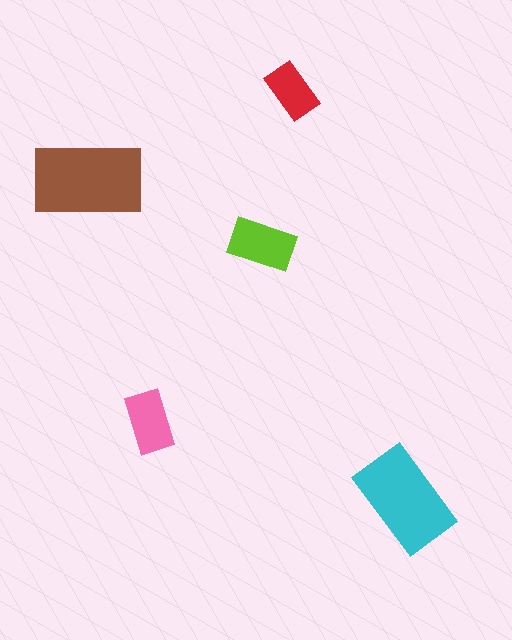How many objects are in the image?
There are 5 objects in the image.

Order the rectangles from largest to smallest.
the brown one, the cyan one, the lime one, the pink one, the red one.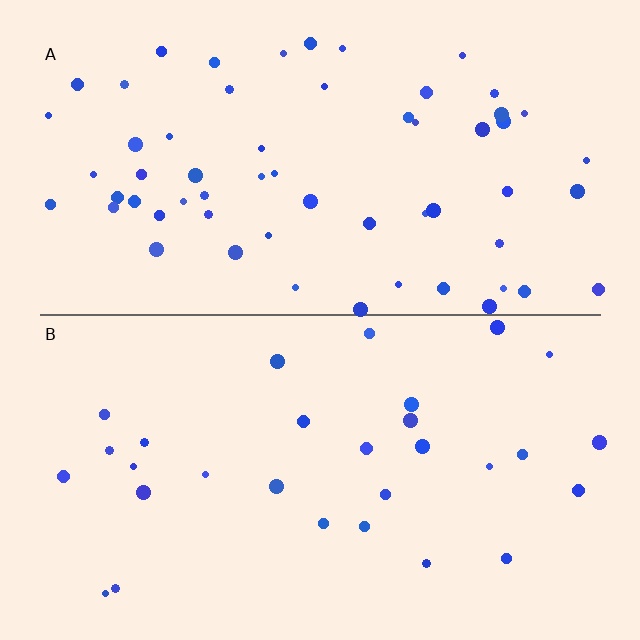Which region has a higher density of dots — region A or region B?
A (the top).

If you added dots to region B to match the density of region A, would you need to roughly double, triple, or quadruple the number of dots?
Approximately double.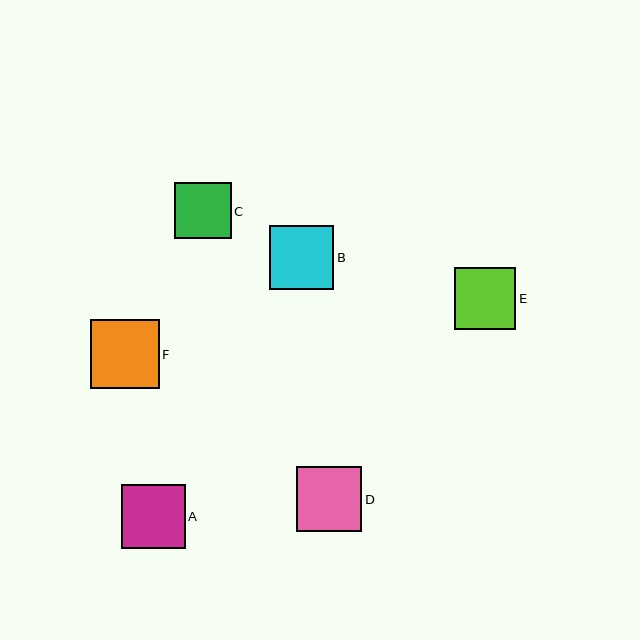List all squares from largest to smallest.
From largest to smallest: F, D, B, A, E, C.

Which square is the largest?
Square F is the largest with a size of approximately 69 pixels.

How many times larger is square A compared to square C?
Square A is approximately 1.1 times the size of square C.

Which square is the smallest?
Square C is the smallest with a size of approximately 56 pixels.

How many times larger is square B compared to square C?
Square B is approximately 1.1 times the size of square C.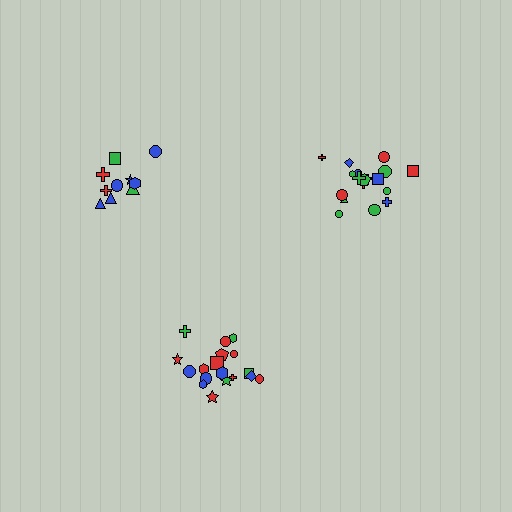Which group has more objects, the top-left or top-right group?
The top-right group.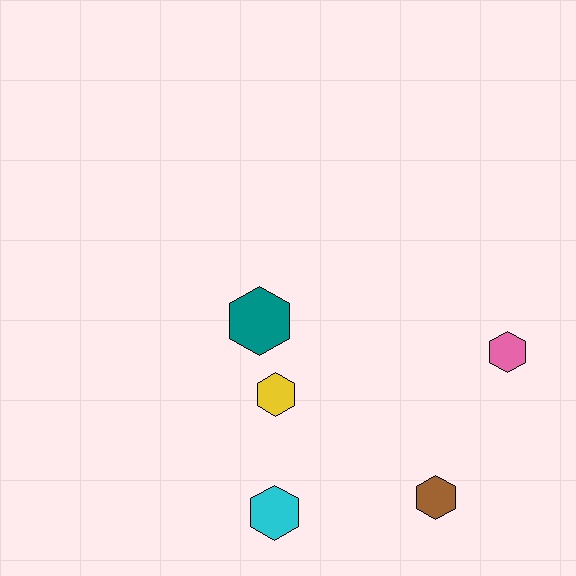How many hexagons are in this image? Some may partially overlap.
There are 5 hexagons.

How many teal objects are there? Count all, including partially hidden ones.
There is 1 teal object.